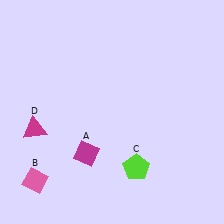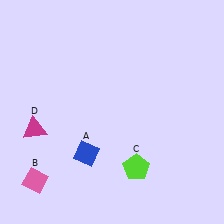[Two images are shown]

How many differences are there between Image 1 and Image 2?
There is 1 difference between the two images.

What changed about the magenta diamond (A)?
In Image 1, A is magenta. In Image 2, it changed to blue.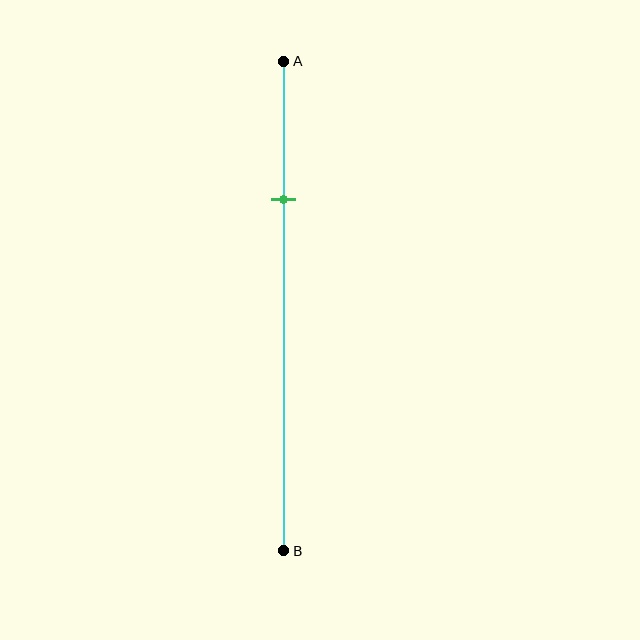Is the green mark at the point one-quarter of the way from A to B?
No, the mark is at about 30% from A, not at the 25% one-quarter point.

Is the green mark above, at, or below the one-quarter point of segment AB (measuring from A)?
The green mark is below the one-quarter point of segment AB.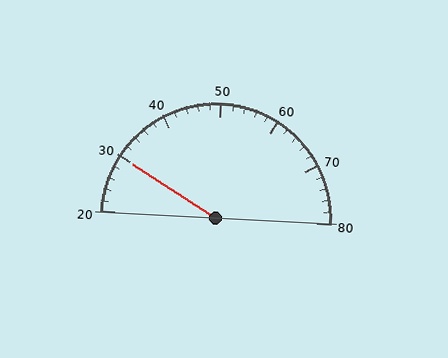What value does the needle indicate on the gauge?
The needle indicates approximately 30.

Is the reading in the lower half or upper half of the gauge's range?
The reading is in the lower half of the range (20 to 80).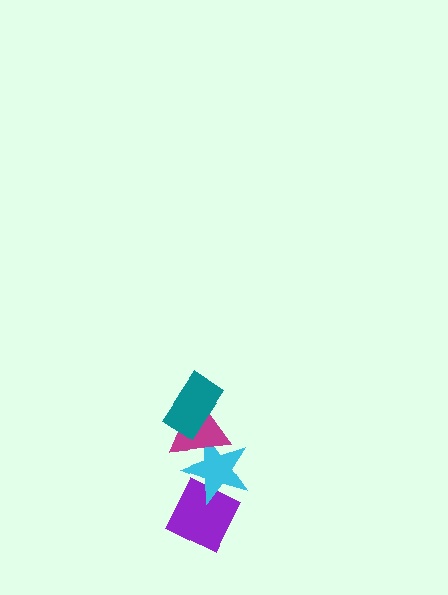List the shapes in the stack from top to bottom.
From top to bottom: the teal rectangle, the magenta triangle, the cyan star, the purple diamond.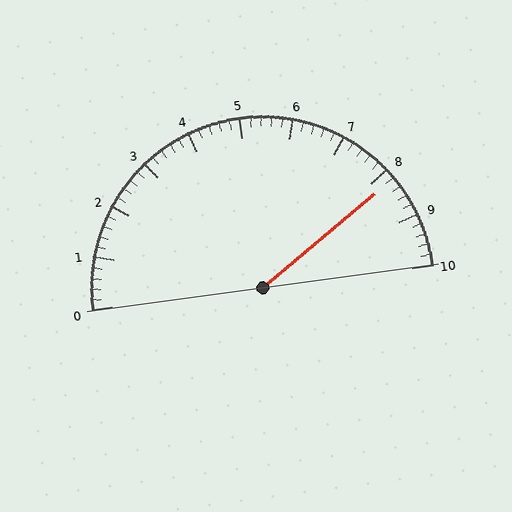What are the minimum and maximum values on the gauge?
The gauge ranges from 0 to 10.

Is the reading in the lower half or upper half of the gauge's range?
The reading is in the upper half of the range (0 to 10).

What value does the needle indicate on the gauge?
The needle indicates approximately 8.2.